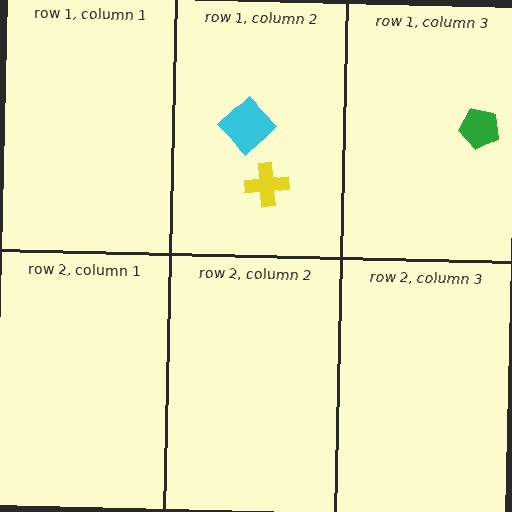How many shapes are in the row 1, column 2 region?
2.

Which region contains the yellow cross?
The row 1, column 2 region.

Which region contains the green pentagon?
The row 1, column 3 region.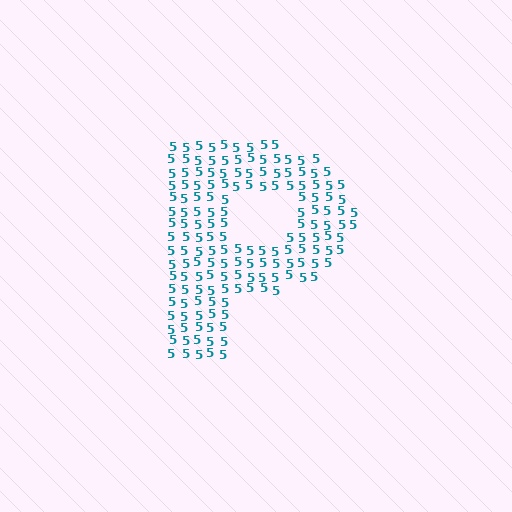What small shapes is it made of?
It is made of small digit 5's.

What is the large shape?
The large shape is the letter P.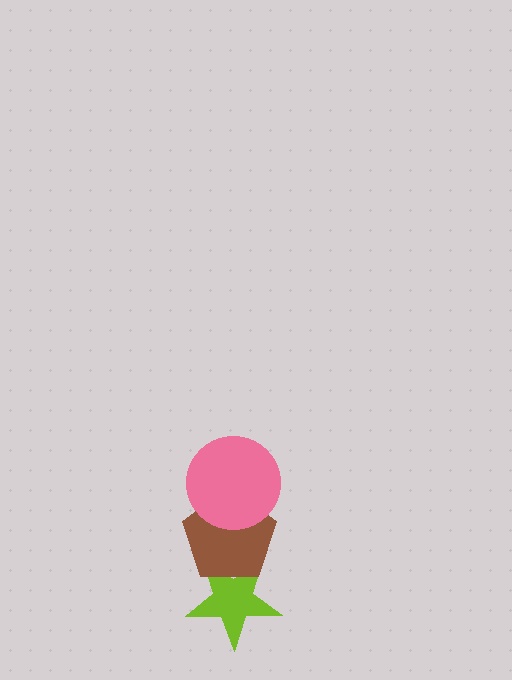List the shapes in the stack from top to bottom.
From top to bottom: the pink circle, the brown pentagon, the lime star.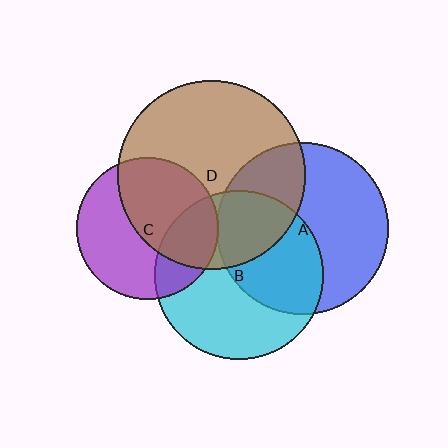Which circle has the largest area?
Circle D (brown).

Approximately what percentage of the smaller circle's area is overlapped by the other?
Approximately 35%.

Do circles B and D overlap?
Yes.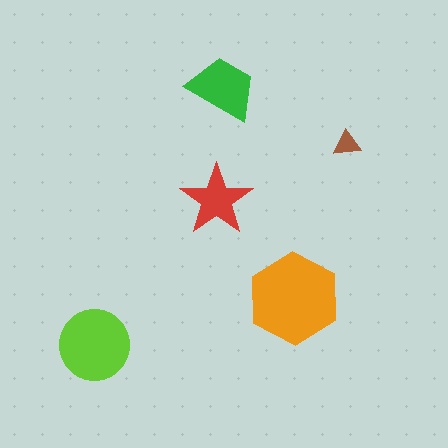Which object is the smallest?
The brown triangle.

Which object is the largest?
The orange hexagon.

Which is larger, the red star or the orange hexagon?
The orange hexagon.